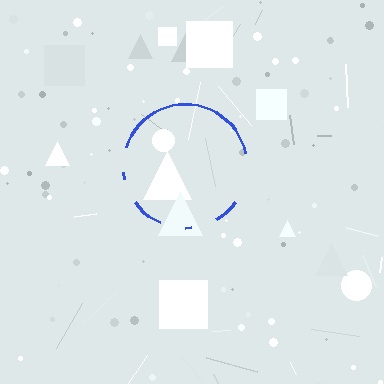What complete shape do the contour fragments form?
The contour fragments form a circle.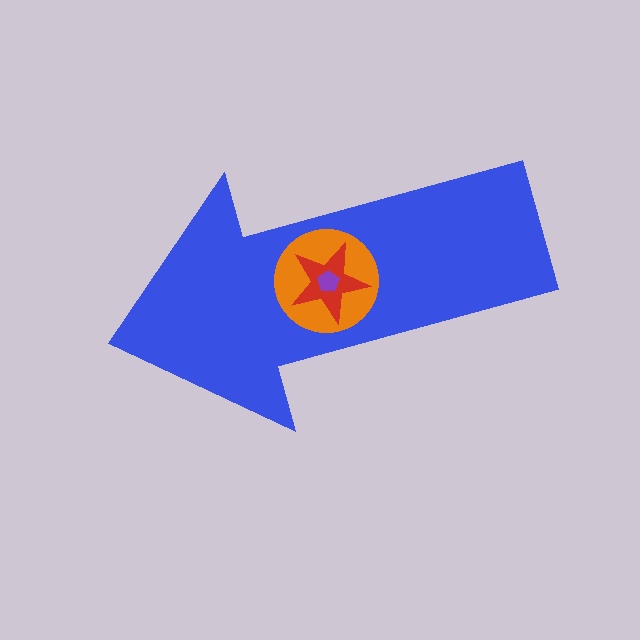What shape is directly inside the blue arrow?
The orange circle.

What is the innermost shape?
The purple pentagon.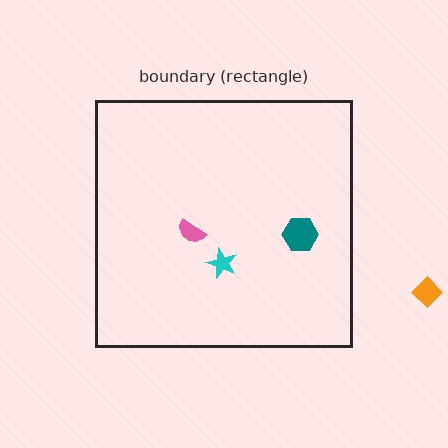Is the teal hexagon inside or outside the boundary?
Inside.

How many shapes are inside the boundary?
3 inside, 1 outside.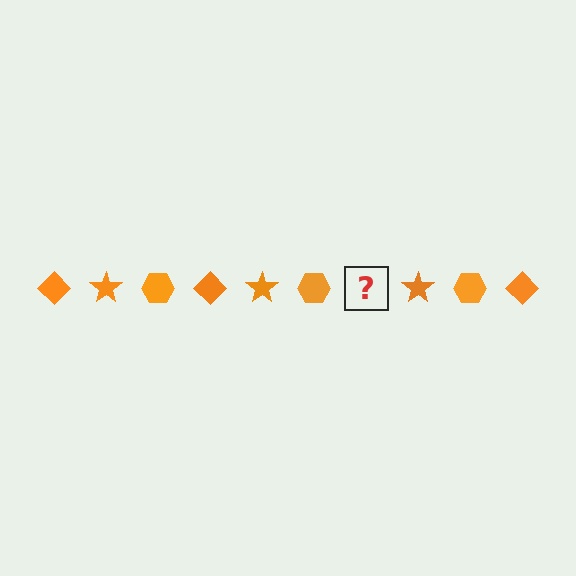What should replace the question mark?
The question mark should be replaced with an orange diamond.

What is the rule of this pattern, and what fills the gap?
The rule is that the pattern cycles through diamond, star, hexagon shapes in orange. The gap should be filled with an orange diamond.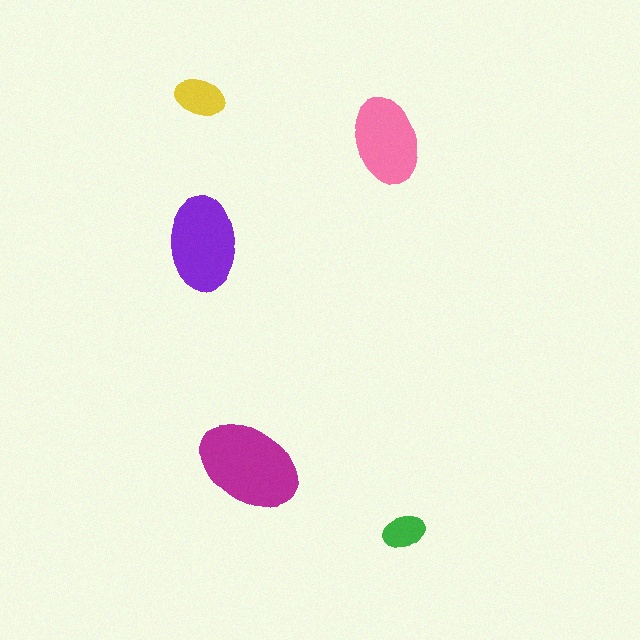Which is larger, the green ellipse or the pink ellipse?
The pink one.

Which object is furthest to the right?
The green ellipse is rightmost.